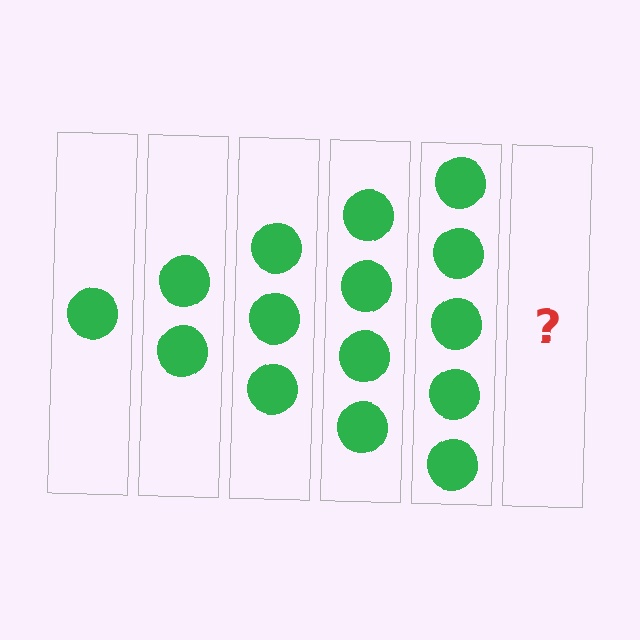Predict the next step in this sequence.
The next step is 6 circles.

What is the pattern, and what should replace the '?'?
The pattern is that each step adds one more circle. The '?' should be 6 circles.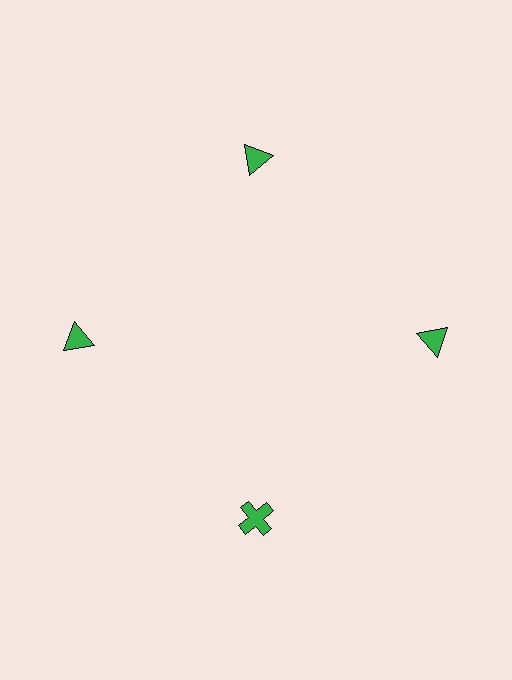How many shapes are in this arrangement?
There are 4 shapes arranged in a ring pattern.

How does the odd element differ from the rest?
It has a different shape: cross instead of triangle.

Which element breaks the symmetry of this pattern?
The green cross at roughly the 6 o'clock position breaks the symmetry. All other shapes are green triangles.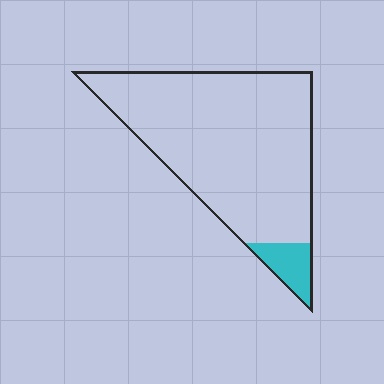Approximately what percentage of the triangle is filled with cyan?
Approximately 10%.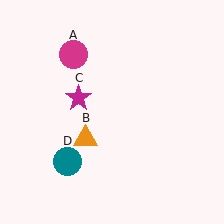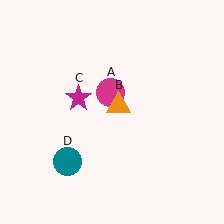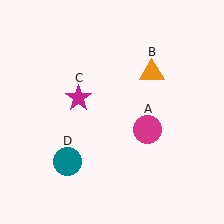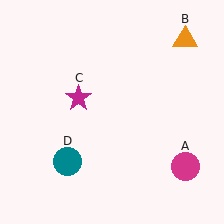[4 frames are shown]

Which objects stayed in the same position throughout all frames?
Magenta star (object C) and teal circle (object D) remained stationary.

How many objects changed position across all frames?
2 objects changed position: magenta circle (object A), orange triangle (object B).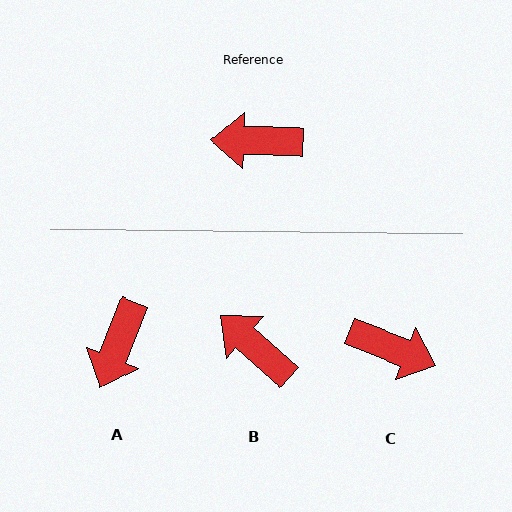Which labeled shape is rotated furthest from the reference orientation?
C, about 159 degrees away.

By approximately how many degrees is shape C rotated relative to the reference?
Approximately 159 degrees counter-clockwise.